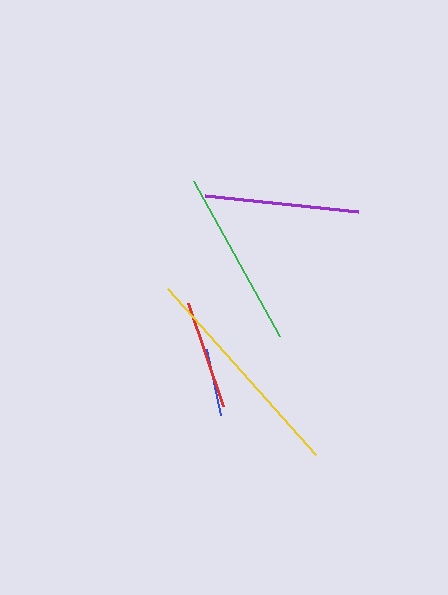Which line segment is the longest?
The yellow line is the longest at approximately 222 pixels.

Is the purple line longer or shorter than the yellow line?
The yellow line is longer than the purple line.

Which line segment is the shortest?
The blue line is the shortest at approximately 68 pixels.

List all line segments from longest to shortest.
From longest to shortest: yellow, green, purple, red, blue.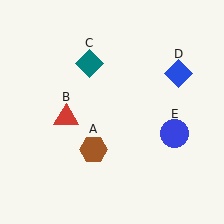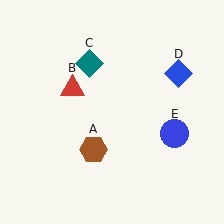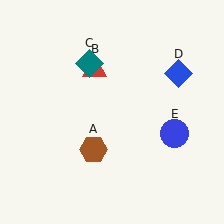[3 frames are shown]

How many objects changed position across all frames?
1 object changed position: red triangle (object B).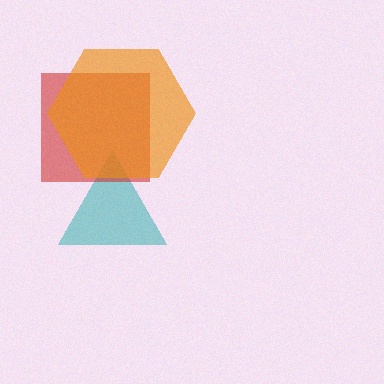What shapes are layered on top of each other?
The layered shapes are: a teal triangle, a red square, an orange hexagon.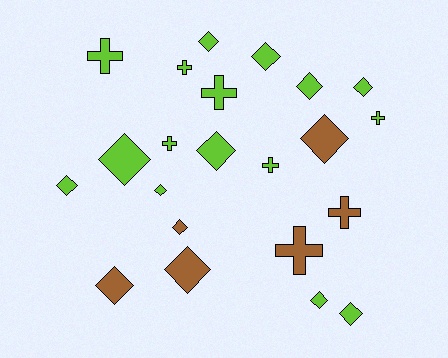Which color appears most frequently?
Lime, with 16 objects.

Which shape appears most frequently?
Diamond, with 14 objects.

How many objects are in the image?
There are 22 objects.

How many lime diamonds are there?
There are 10 lime diamonds.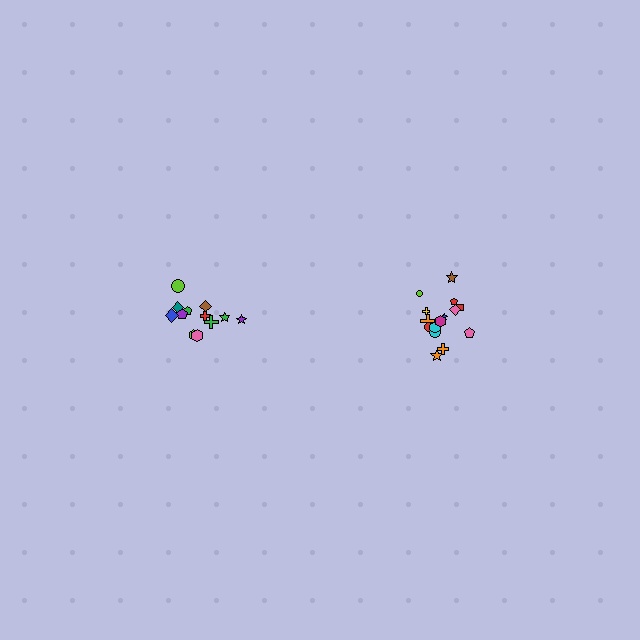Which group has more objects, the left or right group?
The right group.